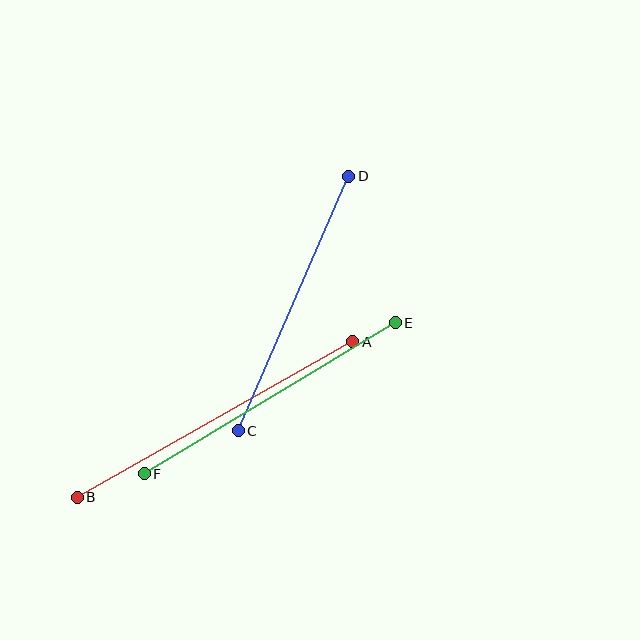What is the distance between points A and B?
The distance is approximately 316 pixels.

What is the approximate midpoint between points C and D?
The midpoint is at approximately (294, 304) pixels.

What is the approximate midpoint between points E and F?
The midpoint is at approximately (270, 398) pixels.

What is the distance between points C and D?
The distance is approximately 277 pixels.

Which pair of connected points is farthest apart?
Points A and B are farthest apart.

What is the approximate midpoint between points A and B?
The midpoint is at approximately (215, 420) pixels.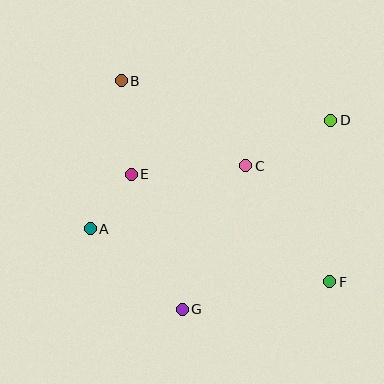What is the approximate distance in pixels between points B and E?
The distance between B and E is approximately 94 pixels.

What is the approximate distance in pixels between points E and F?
The distance between E and F is approximately 226 pixels.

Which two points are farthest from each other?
Points B and F are farthest from each other.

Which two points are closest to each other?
Points A and E are closest to each other.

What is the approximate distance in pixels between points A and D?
The distance between A and D is approximately 264 pixels.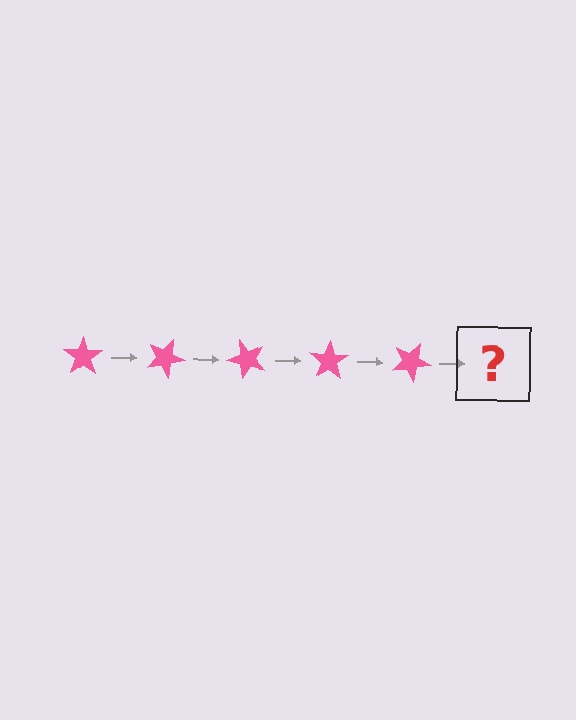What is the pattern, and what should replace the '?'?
The pattern is that the star rotates 25 degrees each step. The '?' should be a pink star rotated 125 degrees.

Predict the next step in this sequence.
The next step is a pink star rotated 125 degrees.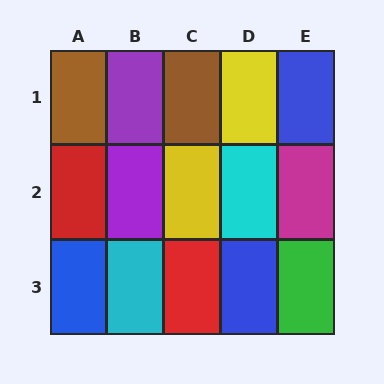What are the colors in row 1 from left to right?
Brown, purple, brown, yellow, blue.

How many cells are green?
1 cell is green.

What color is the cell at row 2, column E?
Magenta.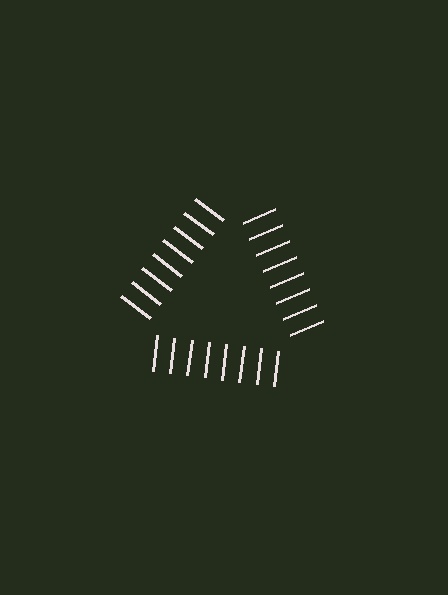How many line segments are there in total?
24 — 8 along each of the 3 edges.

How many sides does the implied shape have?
3 sides — the line-ends trace a triangle.